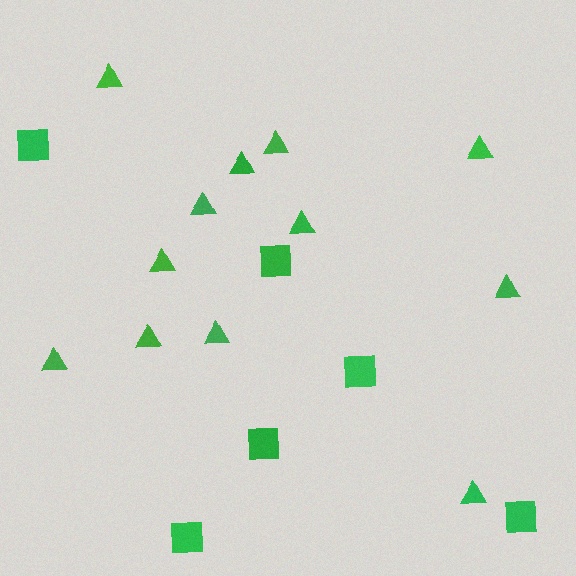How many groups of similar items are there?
There are 2 groups: one group of squares (6) and one group of triangles (12).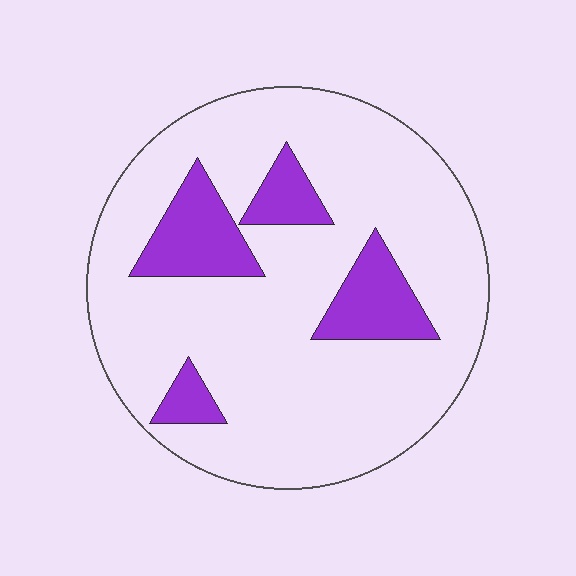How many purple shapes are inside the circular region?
4.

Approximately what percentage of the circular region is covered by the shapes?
Approximately 20%.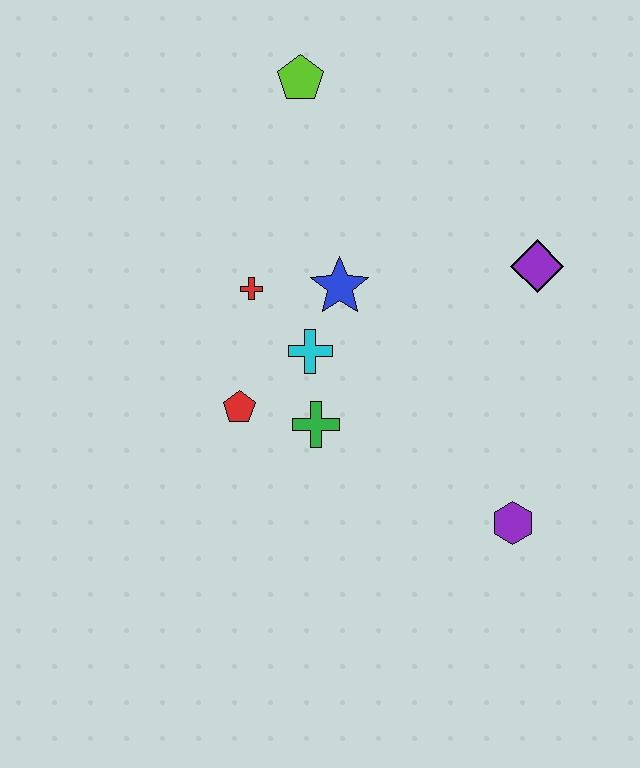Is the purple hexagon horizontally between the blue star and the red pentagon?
No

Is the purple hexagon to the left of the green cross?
No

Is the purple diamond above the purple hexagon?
Yes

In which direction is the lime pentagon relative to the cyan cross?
The lime pentagon is above the cyan cross.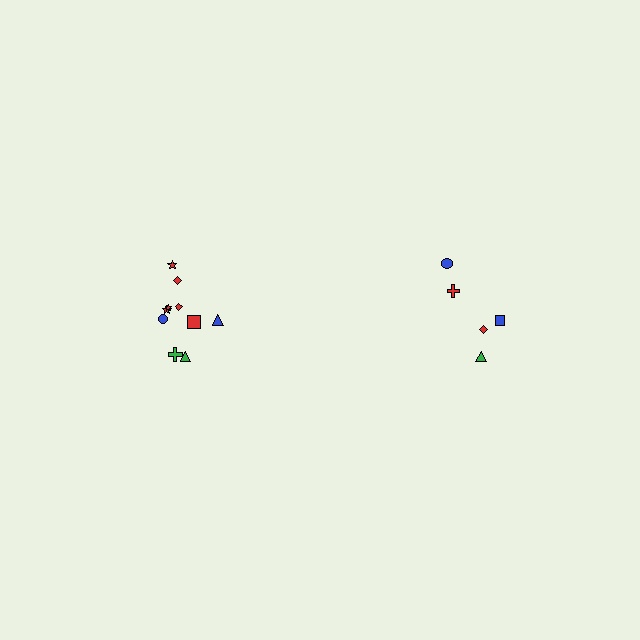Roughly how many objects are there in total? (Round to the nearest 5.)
Roughly 15 objects in total.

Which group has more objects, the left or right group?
The left group.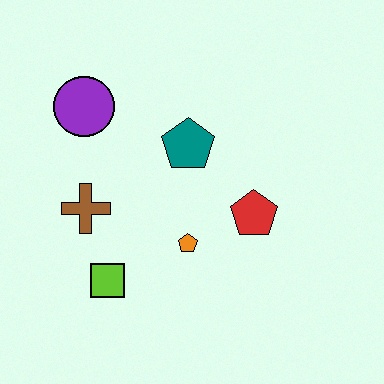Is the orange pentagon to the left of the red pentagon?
Yes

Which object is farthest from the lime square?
The purple circle is farthest from the lime square.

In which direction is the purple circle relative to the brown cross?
The purple circle is above the brown cross.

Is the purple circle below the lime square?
No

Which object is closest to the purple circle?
The brown cross is closest to the purple circle.